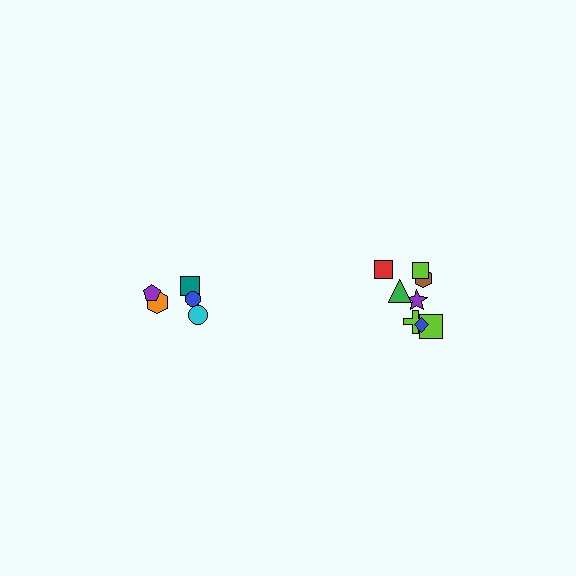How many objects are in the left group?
There are 5 objects.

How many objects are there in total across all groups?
There are 13 objects.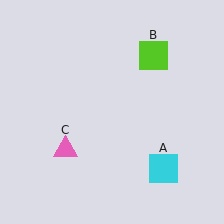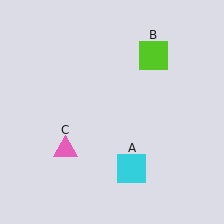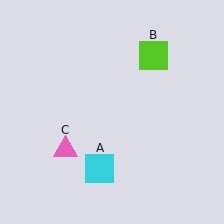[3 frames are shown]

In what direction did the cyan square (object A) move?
The cyan square (object A) moved left.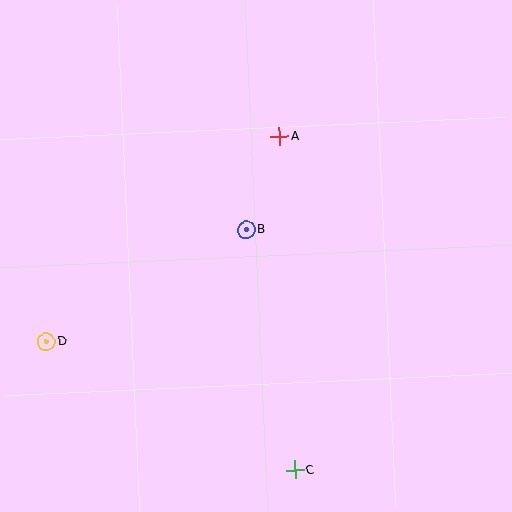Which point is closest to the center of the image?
Point B at (246, 230) is closest to the center.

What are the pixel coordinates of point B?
Point B is at (246, 230).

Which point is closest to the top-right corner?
Point A is closest to the top-right corner.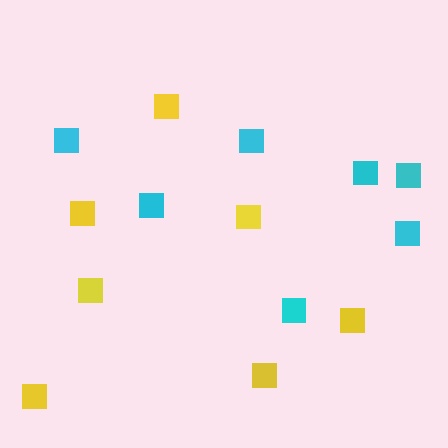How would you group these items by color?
There are 2 groups: one group of yellow squares (7) and one group of cyan squares (7).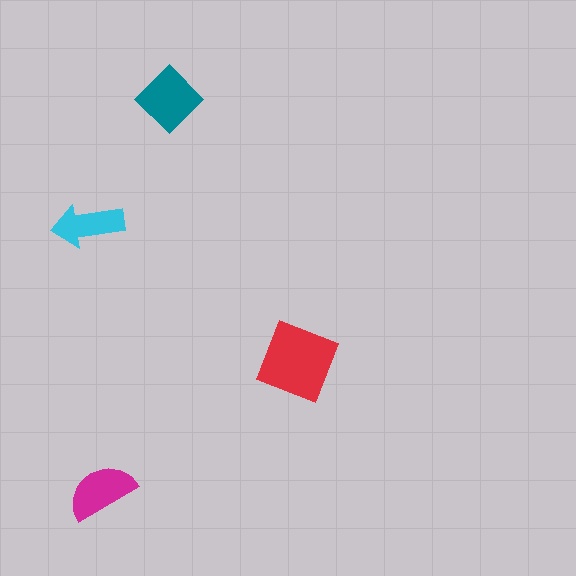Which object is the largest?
The red square.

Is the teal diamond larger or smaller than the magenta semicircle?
Larger.